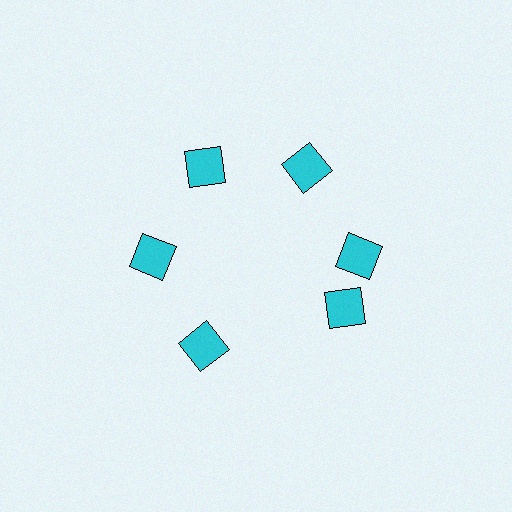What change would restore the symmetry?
The symmetry would be restored by rotating it back into even spacing with its neighbors so that all 6 squares sit at equal angles and equal distance from the center.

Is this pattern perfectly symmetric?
No. The 6 cyan squares are arranged in a ring, but one element near the 5 o'clock position is rotated out of alignment along the ring, breaking the 6-fold rotational symmetry.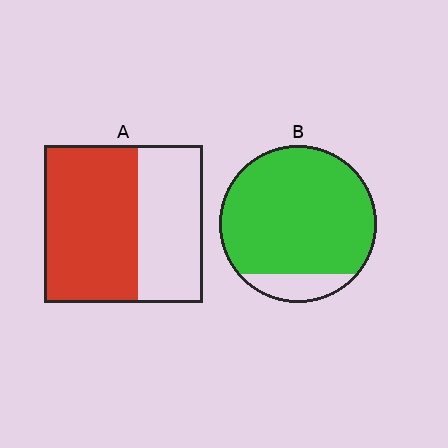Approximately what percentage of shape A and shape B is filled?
A is approximately 60% and B is approximately 85%.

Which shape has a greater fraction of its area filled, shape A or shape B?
Shape B.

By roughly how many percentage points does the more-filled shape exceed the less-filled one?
By roughly 30 percentage points (B over A).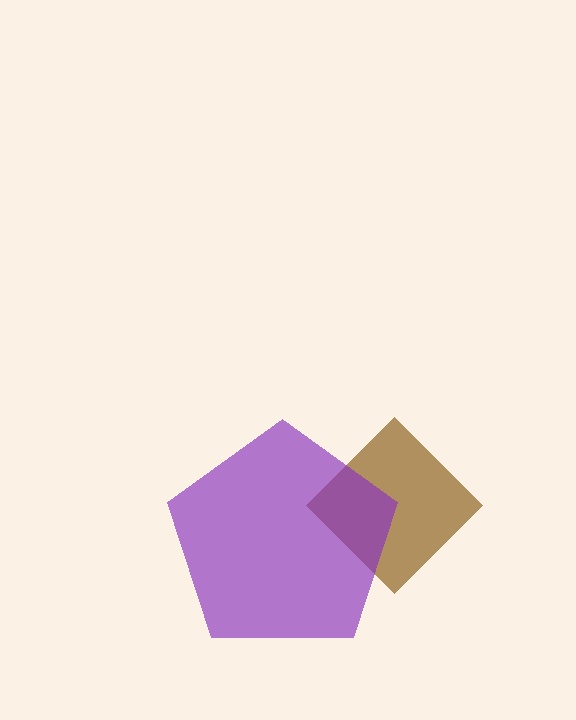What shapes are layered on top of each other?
The layered shapes are: a brown diamond, a purple pentagon.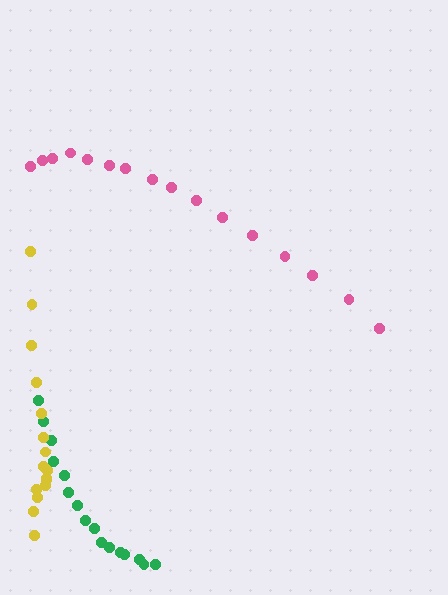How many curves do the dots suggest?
There are 3 distinct paths.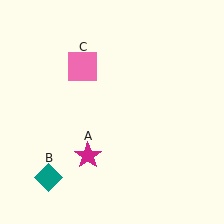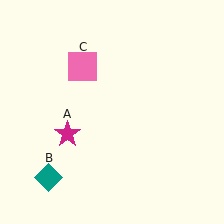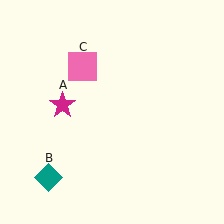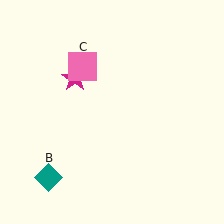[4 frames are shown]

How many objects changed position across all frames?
1 object changed position: magenta star (object A).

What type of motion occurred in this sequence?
The magenta star (object A) rotated clockwise around the center of the scene.